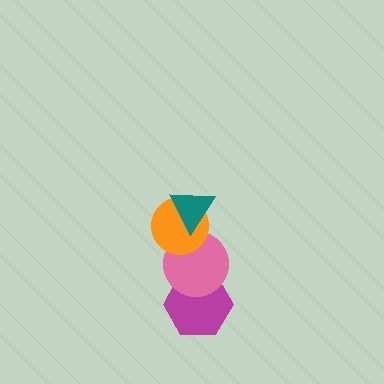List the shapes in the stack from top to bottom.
From top to bottom: the teal triangle, the orange circle, the pink circle, the magenta hexagon.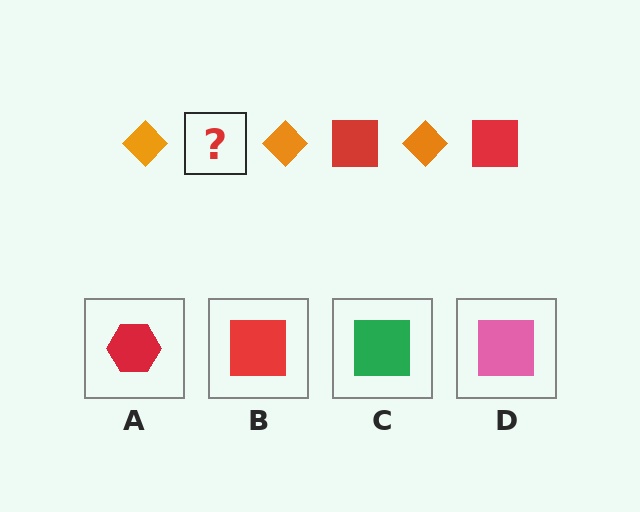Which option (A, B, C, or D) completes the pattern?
B.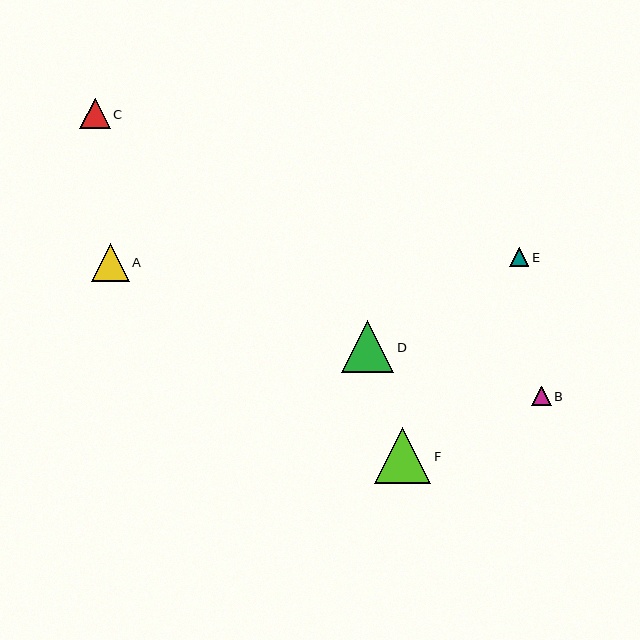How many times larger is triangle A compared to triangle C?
Triangle A is approximately 1.2 times the size of triangle C.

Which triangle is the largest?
Triangle F is the largest with a size of approximately 56 pixels.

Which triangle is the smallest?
Triangle E is the smallest with a size of approximately 19 pixels.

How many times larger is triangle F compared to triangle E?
Triangle F is approximately 3.0 times the size of triangle E.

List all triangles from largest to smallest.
From largest to smallest: F, D, A, C, B, E.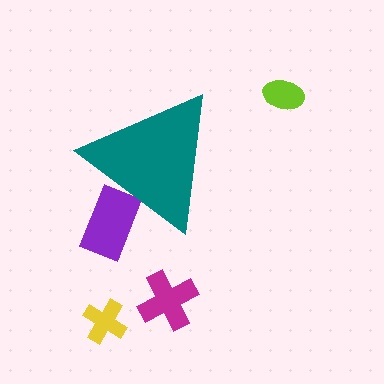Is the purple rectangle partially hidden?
Yes, the purple rectangle is partially hidden behind the teal triangle.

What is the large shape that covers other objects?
A teal triangle.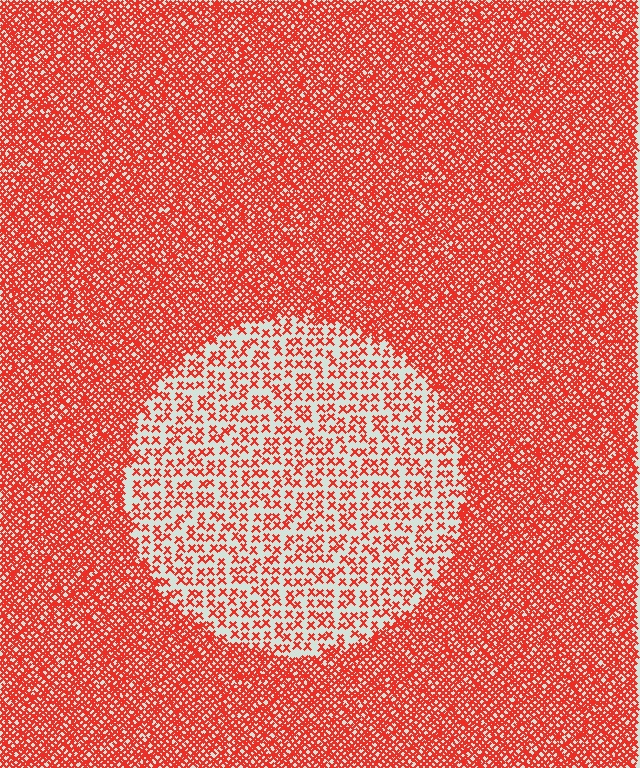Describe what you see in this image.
The image contains small red elements arranged at two different densities. A circle-shaped region is visible where the elements are less densely packed than the surrounding area.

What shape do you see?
I see a circle.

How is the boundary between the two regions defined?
The boundary is defined by a change in element density (approximately 2.7x ratio). All elements are the same color, size, and shape.